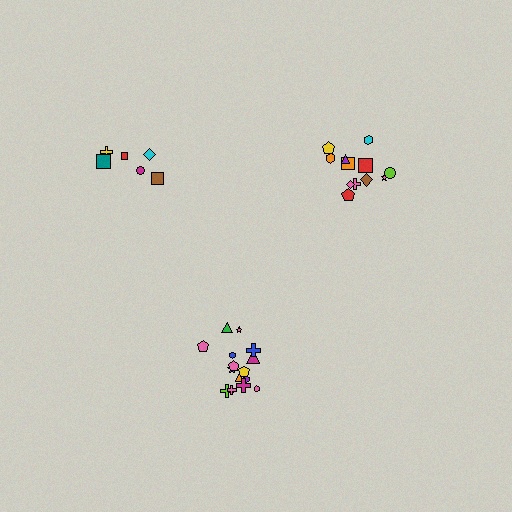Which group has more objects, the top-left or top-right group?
The top-right group.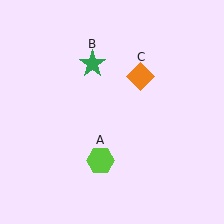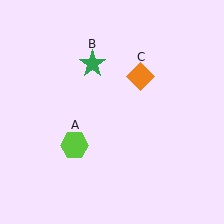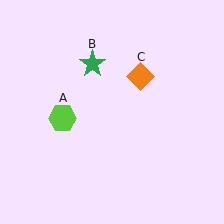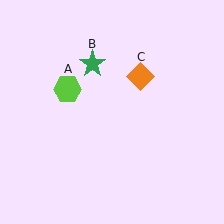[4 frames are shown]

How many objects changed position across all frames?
1 object changed position: lime hexagon (object A).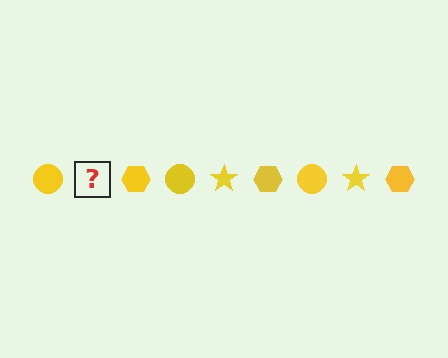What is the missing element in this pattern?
The missing element is a yellow star.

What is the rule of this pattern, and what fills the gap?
The rule is that the pattern cycles through circle, star, hexagon shapes in yellow. The gap should be filled with a yellow star.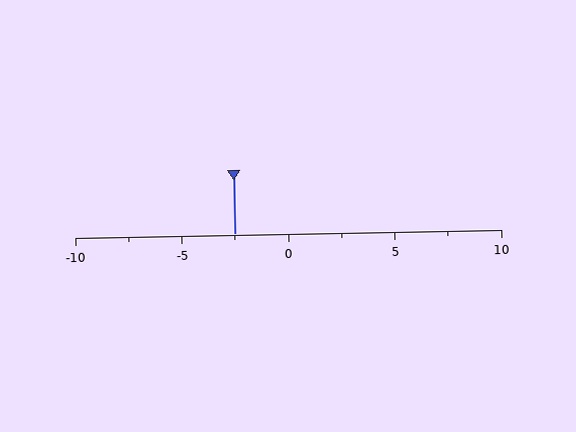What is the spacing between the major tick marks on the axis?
The major ticks are spaced 5 apart.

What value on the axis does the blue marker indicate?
The marker indicates approximately -2.5.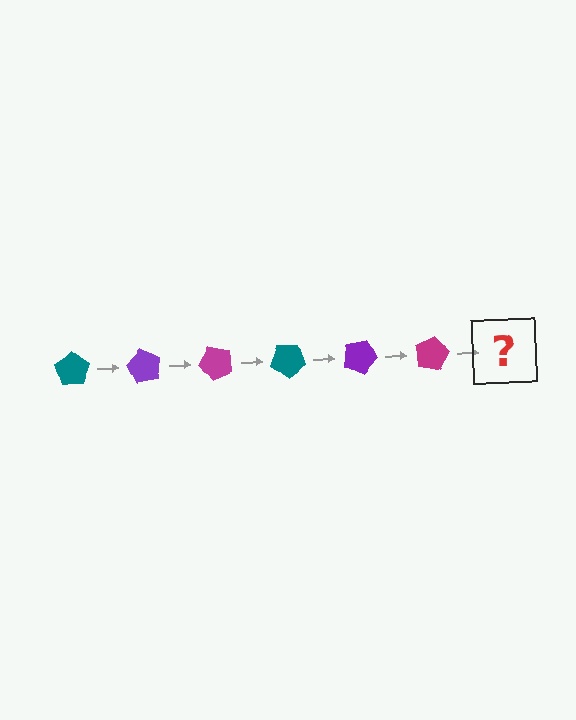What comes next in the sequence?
The next element should be a teal pentagon, rotated 360 degrees from the start.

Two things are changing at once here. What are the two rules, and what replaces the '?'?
The two rules are that it rotates 60 degrees each step and the color cycles through teal, purple, and magenta. The '?' should be a teal pentagon, rotated 360 degrees from the start.